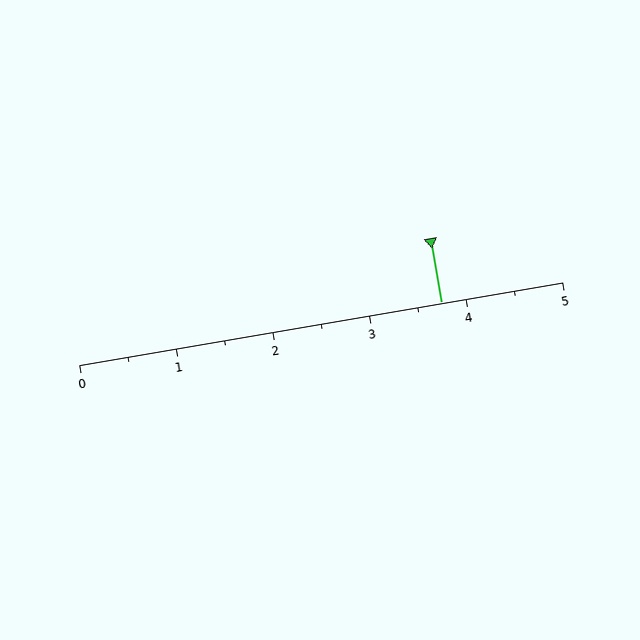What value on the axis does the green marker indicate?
The marker indicates approximately 3.8.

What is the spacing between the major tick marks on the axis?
The major ticks are spaced 1 apart.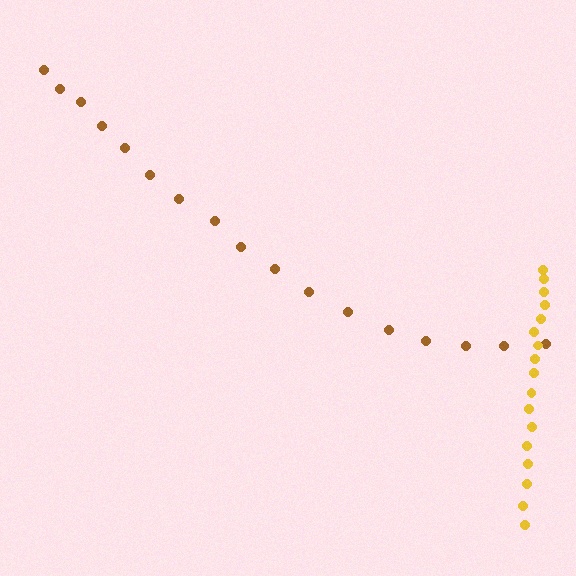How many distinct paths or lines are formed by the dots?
There are 2 distinct paths.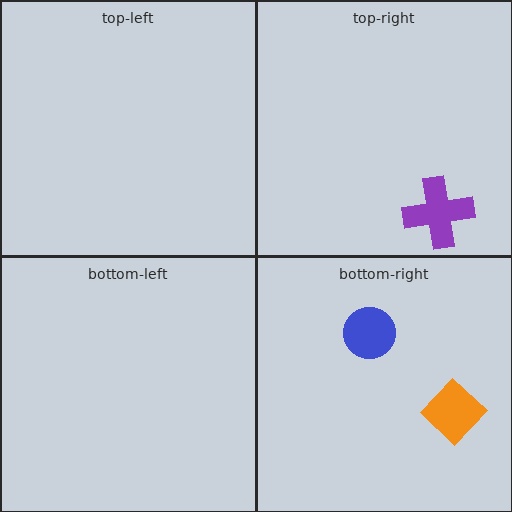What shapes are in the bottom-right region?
The orange diamond, the blue circle.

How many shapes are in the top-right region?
1.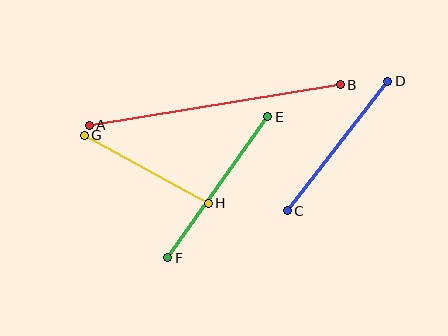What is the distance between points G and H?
The distance is approximately 142 pixels.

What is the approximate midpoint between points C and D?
The midpoint is at approximately (338, 146) pixels.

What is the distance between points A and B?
The distance is approximately 255 pixels.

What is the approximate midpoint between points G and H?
The midpoint is at approximately (146, 169) pixels.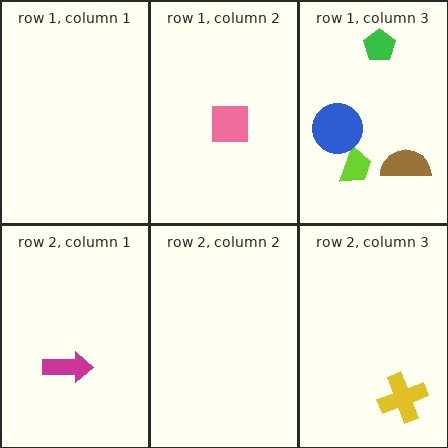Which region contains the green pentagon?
The row 1, column 3 region.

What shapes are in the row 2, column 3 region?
The yellow cross.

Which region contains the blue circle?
The row 1, column 3 region.